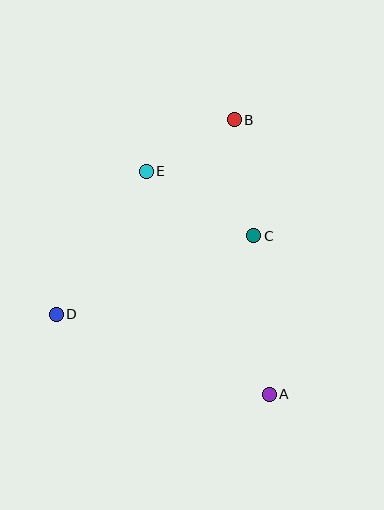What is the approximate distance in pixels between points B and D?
The distance between B and D is approximately 263 pixels.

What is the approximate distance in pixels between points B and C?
The distance between B and C is approximately 118 pixels.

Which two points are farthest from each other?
Points A and B are farthest from each other.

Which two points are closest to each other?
Points B and E are closest to each other.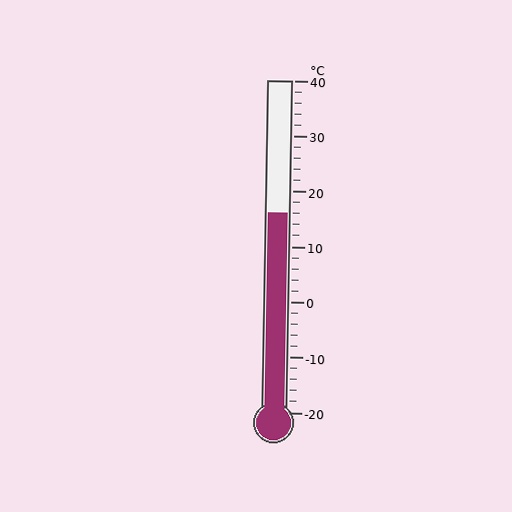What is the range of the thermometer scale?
The thermometer scale ranges from -20°C to 40°C.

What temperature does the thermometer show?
The thermometer shows approximately 16°C.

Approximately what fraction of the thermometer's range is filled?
The thermometer is filled to approximately 60% of its range.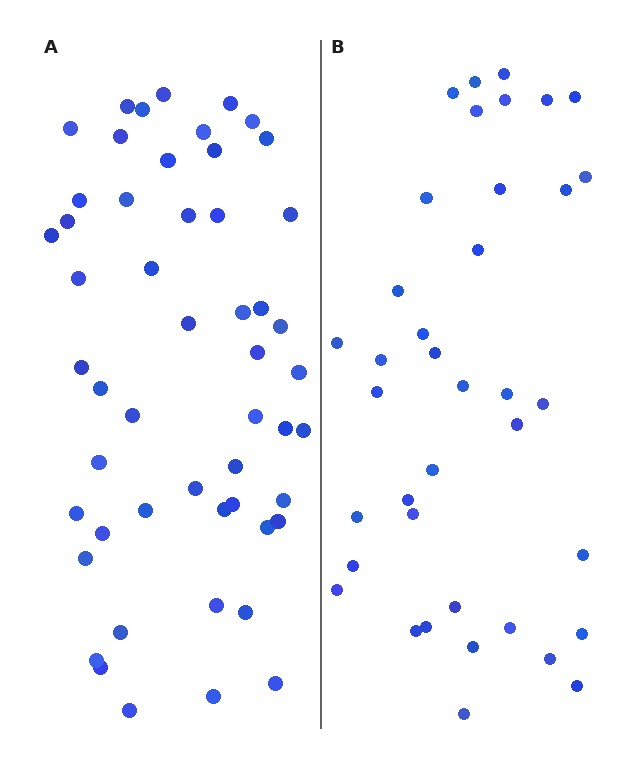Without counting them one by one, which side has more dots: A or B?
Region A (the left region) has more dots.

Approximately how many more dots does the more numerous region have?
Region A has approximately 15 more dots than region B.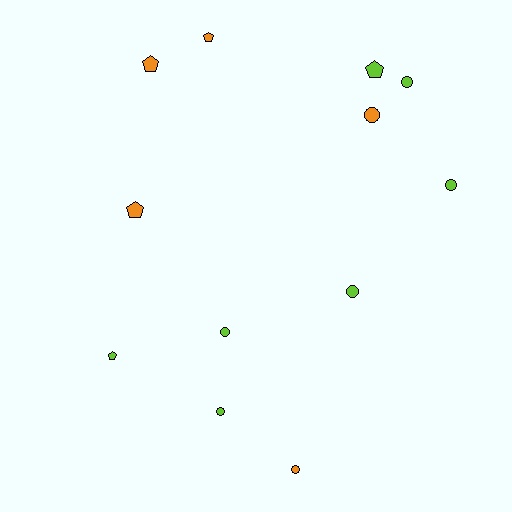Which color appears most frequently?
Lime, with 7 objects.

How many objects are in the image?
There are 12 objects.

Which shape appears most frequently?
Circle, with 7 objects.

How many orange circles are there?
There are 2 orange circles.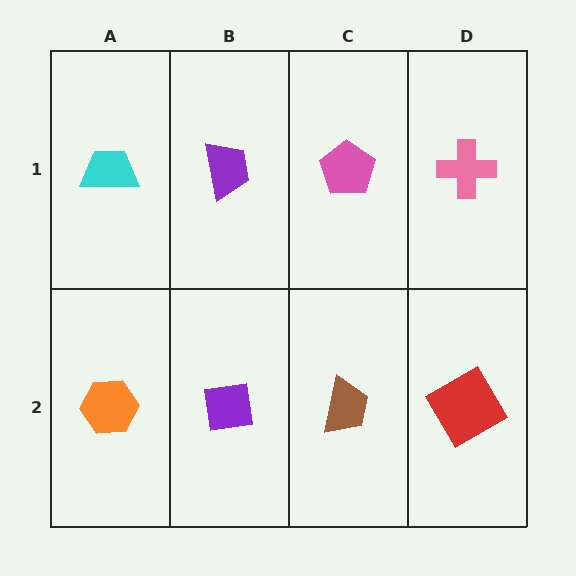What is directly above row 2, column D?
A pink cross.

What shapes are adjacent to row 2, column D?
A pink cross (row 1, column D), a brown trapezoid (row 2, column C).